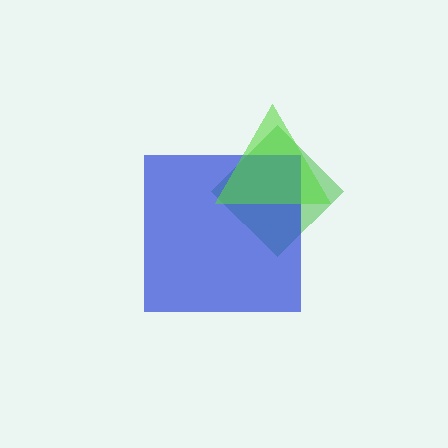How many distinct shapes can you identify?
There are 3 distinct shapes: a green diamond, a blue square, a lime triangle.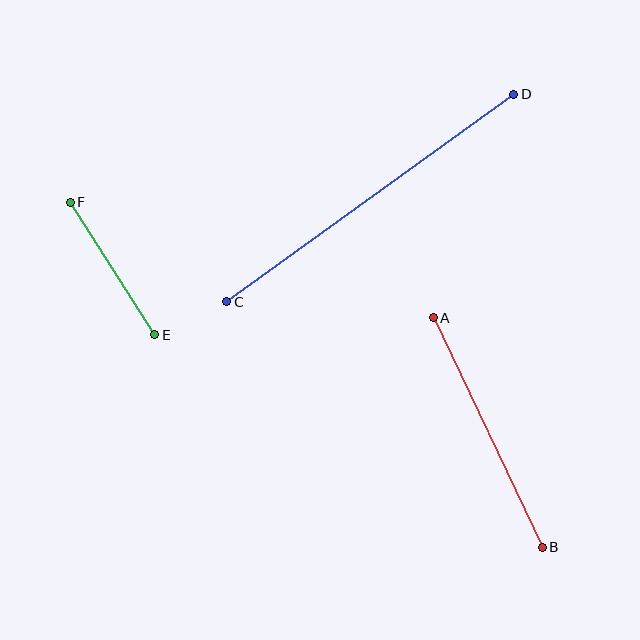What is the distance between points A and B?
The distance is approximately 255 pixels.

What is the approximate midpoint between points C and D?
The midpoint is at approximately (370, 198) pixels.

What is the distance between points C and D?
The distance is approximately 354 pixels.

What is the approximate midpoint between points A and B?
The midpoint is at approximately (488, 433) pixels.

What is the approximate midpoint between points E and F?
The midpoint is at approximately (113, 269) pixels.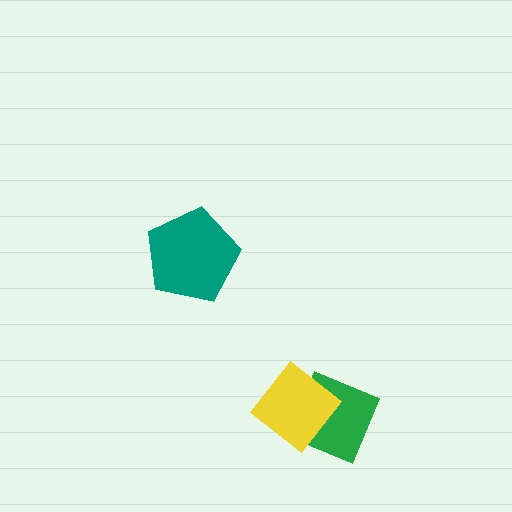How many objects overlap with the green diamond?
1 object overlaps with the green diamond.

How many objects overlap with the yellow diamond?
1 object overlaps with the yellow diamond.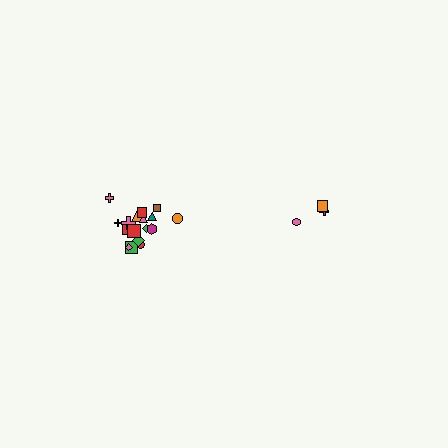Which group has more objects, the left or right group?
The left group.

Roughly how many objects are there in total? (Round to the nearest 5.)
Roughly 20 objects in total.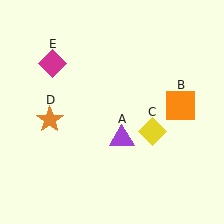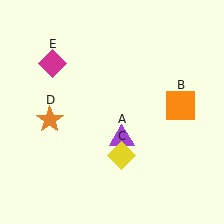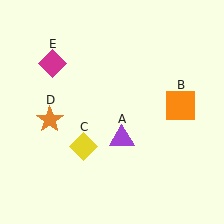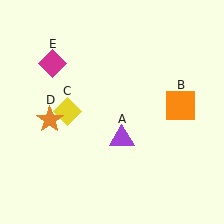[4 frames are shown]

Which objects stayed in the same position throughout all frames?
Purple triangle (object A) and orange square (object B) and orange star (object D) and magenta diamond (object E) remained stationary.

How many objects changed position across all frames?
1 object changed position: yellow diamond (object C).